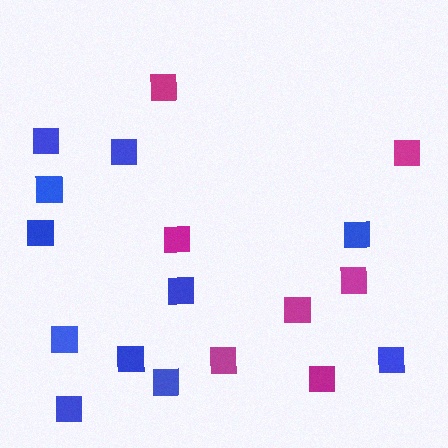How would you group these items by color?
There are 2 groups: one group of blue squares (11) and one group of magenta squares (7).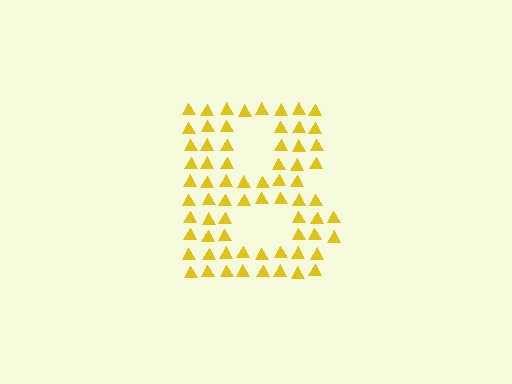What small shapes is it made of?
It is made of small triangles.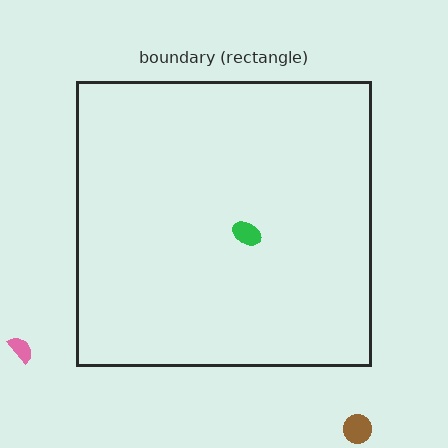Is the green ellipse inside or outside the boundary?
Inside.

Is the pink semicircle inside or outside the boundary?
Outside.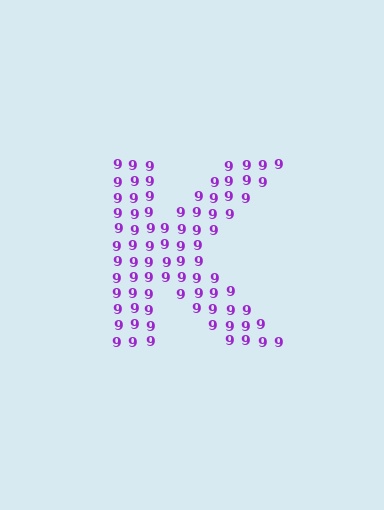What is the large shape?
The large shape is the letter K.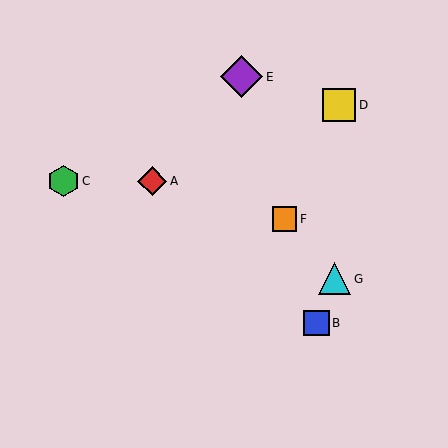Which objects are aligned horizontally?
Objects A, C are aligned horizontally.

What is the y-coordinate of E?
Object E is at y≈77.